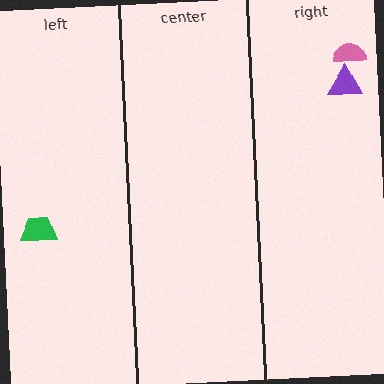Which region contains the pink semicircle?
The right region.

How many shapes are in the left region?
1.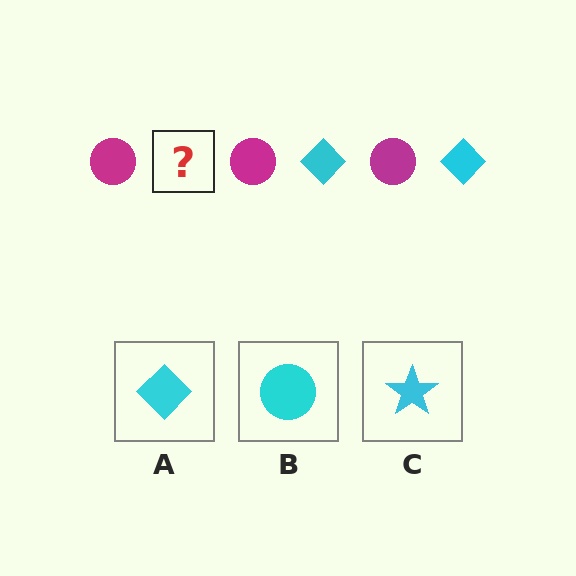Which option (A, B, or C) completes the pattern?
A.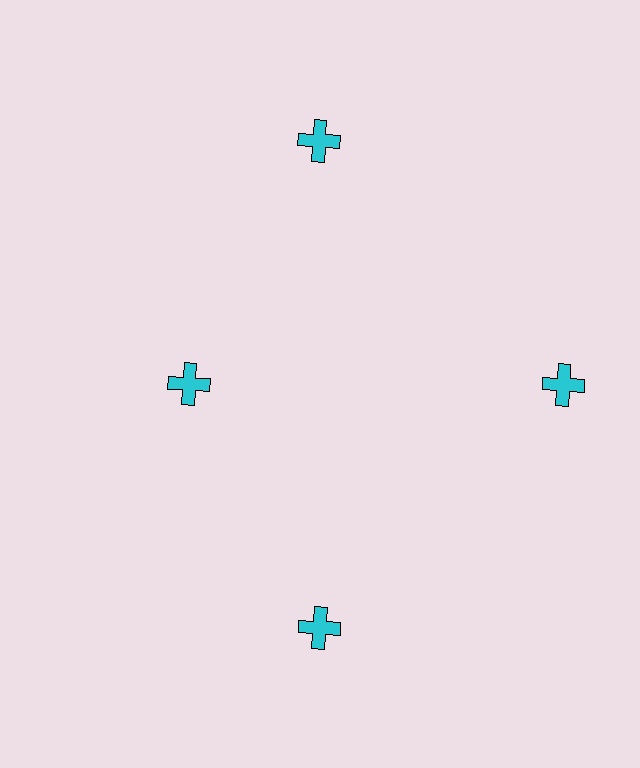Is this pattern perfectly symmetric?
No. The 4 cyan crosses are arranged in a ring, but one element near the 9 o'clock position is pulled inward toward the center, breaking the 4-fold rotational symmetry.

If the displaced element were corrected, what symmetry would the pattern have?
It would have 4-fold rotational symmetry — the pattern would map onto itself every 90 degrees.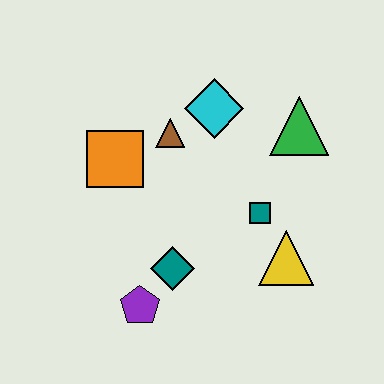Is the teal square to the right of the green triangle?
No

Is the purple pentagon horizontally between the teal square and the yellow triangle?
No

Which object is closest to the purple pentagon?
The teal diamond is closest to the purple pentagon.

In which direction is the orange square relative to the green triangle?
The orange square is to the left of the green triangle.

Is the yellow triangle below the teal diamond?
No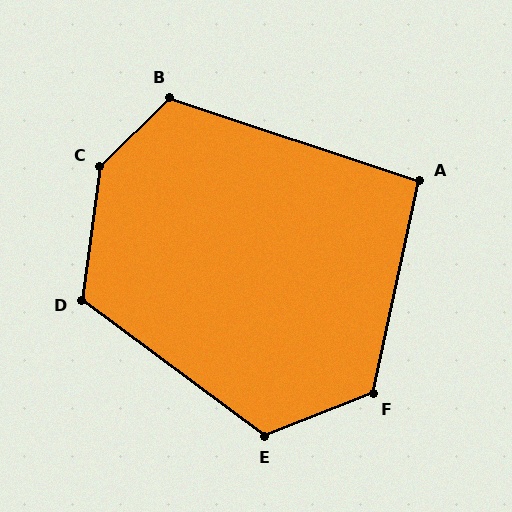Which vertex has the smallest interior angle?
A, at approximately 96 degrees.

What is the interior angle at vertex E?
Approximately 122 degrees (obtuse).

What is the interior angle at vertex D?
Approximately 119 degrees (obtuse).